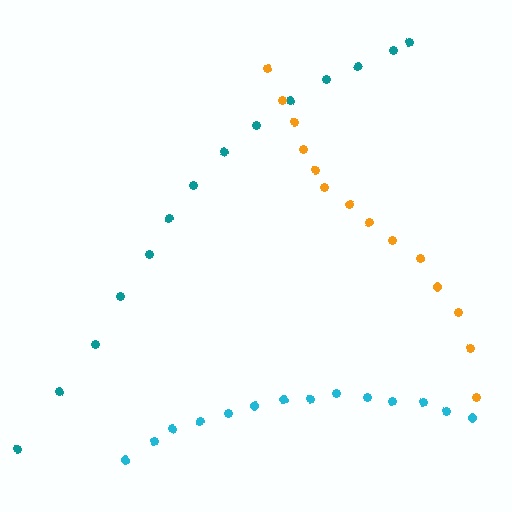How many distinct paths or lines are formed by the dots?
There are 3 distinct paths.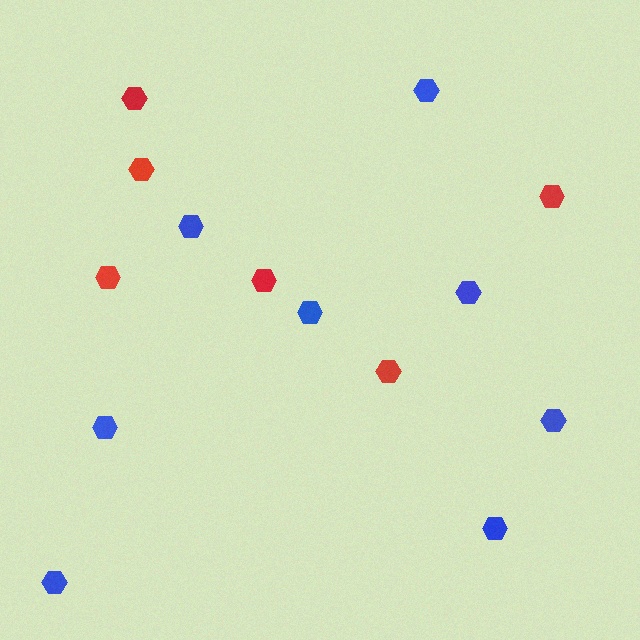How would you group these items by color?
There are 2 groups: one group of blue hexagons (8) and one group of red hexagons (6).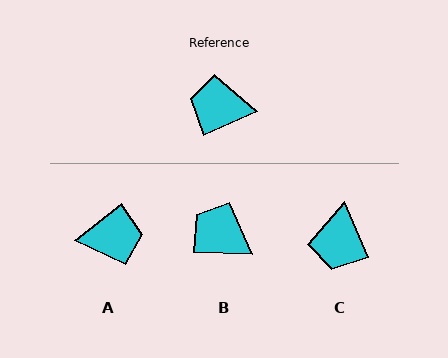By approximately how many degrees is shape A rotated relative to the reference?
Approximately 165 degrees clockwise.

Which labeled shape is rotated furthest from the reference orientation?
A, about 165 degrees away.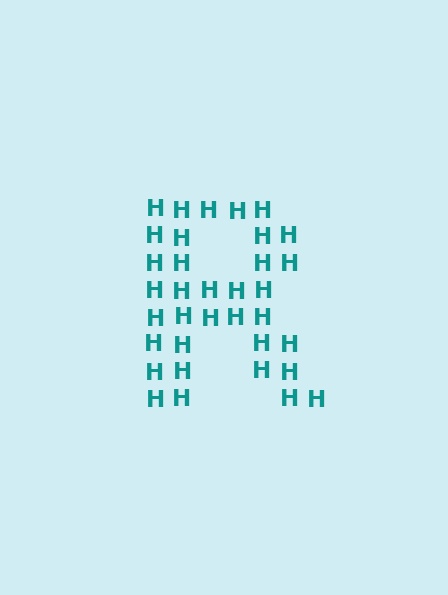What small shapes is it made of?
It is made of small letter H's.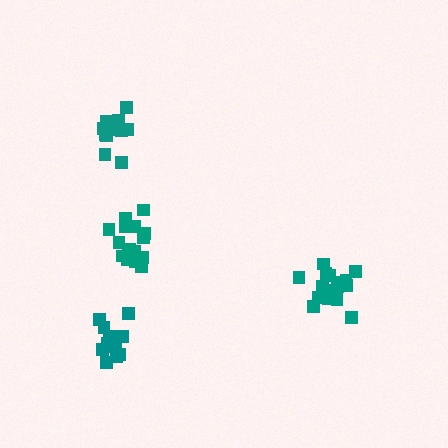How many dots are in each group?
Group 1: 12 dots, Group 2: 16 dots, Group 3: 12 dots, Group 4: 18 dots (58 total).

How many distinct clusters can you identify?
There are 4 distinct clusters.